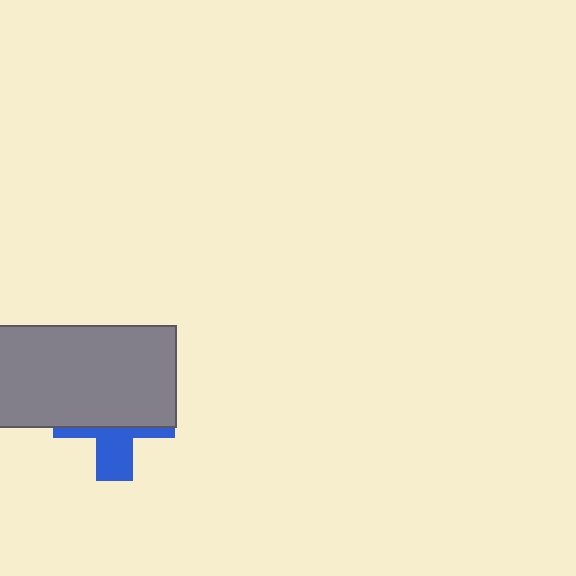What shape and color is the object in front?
The object in front is a gray rectangle.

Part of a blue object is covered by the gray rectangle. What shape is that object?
It is a cross.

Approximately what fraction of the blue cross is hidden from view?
Roughly 62% of the blue cross is hidden behind the gray rectangle.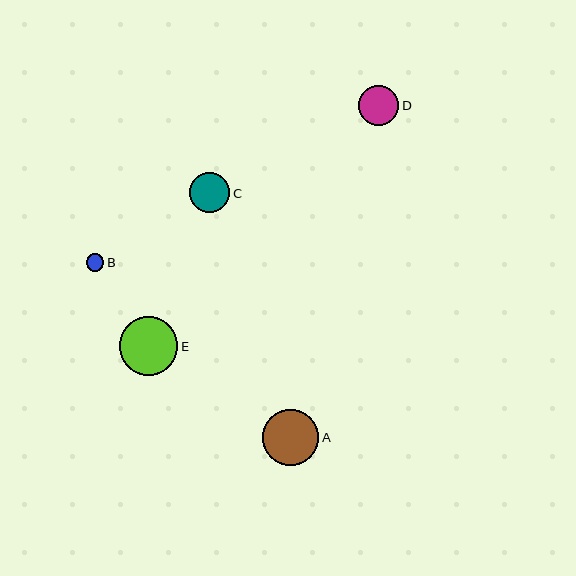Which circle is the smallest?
Circle B is the smallest with a size of approximately 17 pixels.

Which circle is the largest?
Circle E is the largest with a size of approximately 59 pixels.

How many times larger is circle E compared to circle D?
Circle E is approximately 1.5 times the size of circle D.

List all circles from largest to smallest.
From largest to smallest: E, A, C, D, B.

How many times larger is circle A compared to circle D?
Circle A is approximately 1.4 times the size of circle D.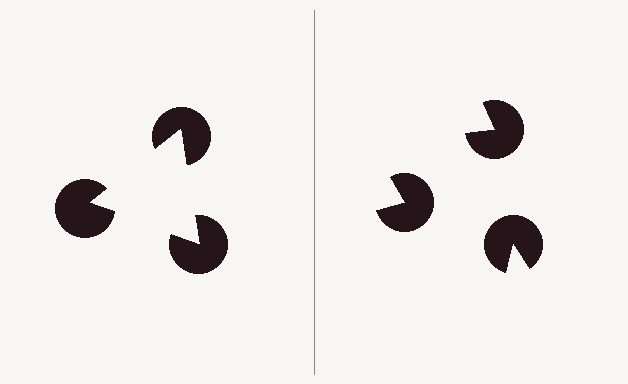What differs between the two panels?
The pac-man discs are positioned identically on both sides; only the wedge orientations differ. On the left they align to a triangle; on the right they are misaligned.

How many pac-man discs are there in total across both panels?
6 — 3 on each side.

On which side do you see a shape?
An illusory triangle appears on the left side. On the right side the wedge cuts are rotated, so no coherent shape forms.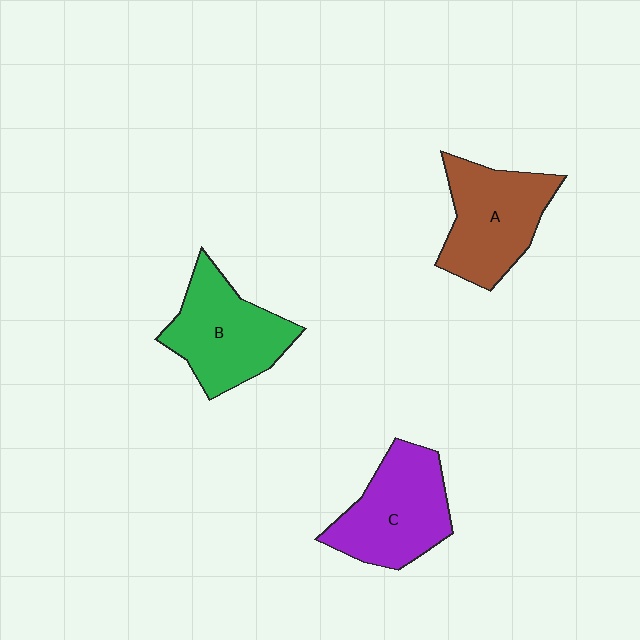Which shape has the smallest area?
Shape B (green).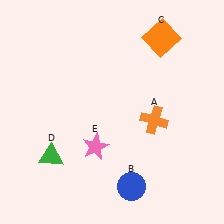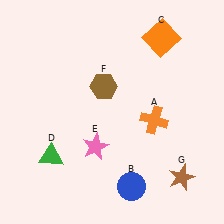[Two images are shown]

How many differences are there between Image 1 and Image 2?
There are 2 differences between the two images.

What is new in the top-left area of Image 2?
A brown hexagon (F) was added in the top-left area of Image 2.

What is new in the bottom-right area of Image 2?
A brown star (G) was added in the bottom-right area of Image 2.